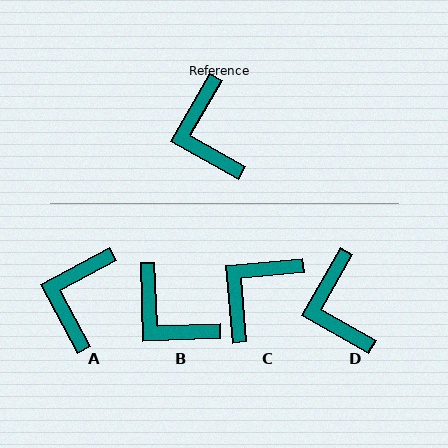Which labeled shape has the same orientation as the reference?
D.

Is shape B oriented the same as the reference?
No, it is off by about 32 degrees.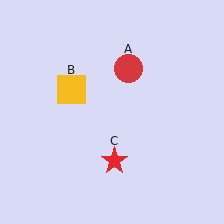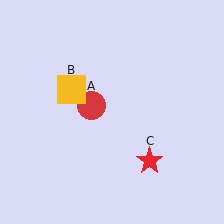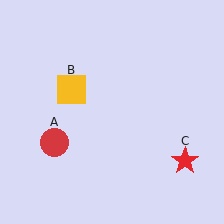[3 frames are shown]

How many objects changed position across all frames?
2 objects changed position: red circle (object A), red star (object C).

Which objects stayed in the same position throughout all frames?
Yellow square (object B) remained stationary.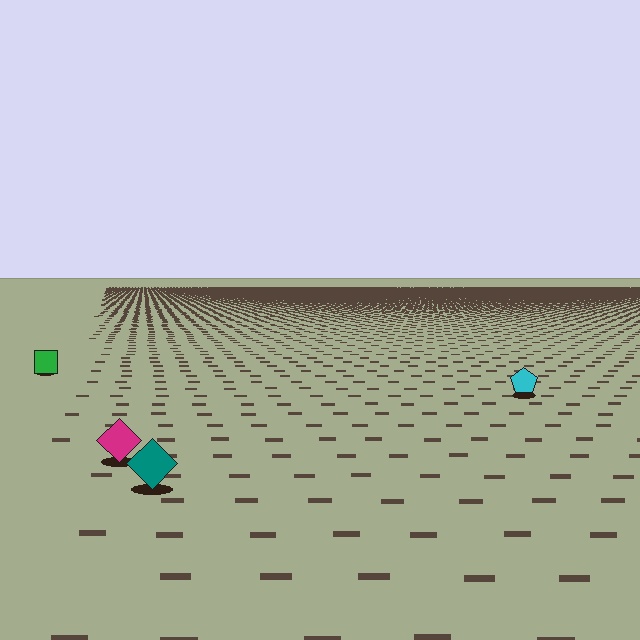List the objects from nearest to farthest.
From nearest to farthest: the teal diamond, the magenta diamond, the cyan pentagon, the green square.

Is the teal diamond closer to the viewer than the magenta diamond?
Yes. The teal diamond is closer — you can tell from the texture gradient: the ground texture is coarser near it.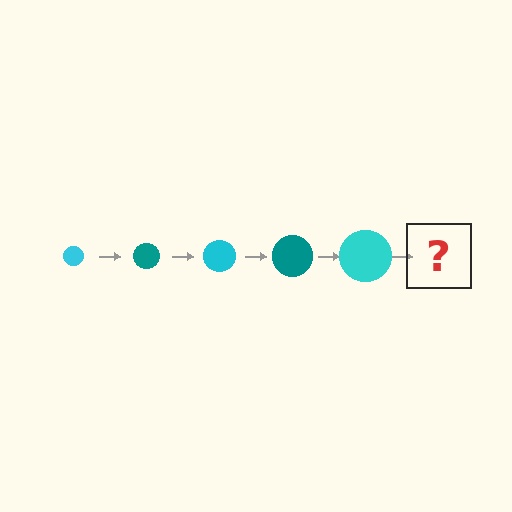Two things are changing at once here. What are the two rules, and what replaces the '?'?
The two rules are that the circle grows larger each step and the color cycles through cyan and teal. The '?' should be a teal circle, larger than the previous one.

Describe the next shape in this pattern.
It should be a teal circle, larger than the previous one.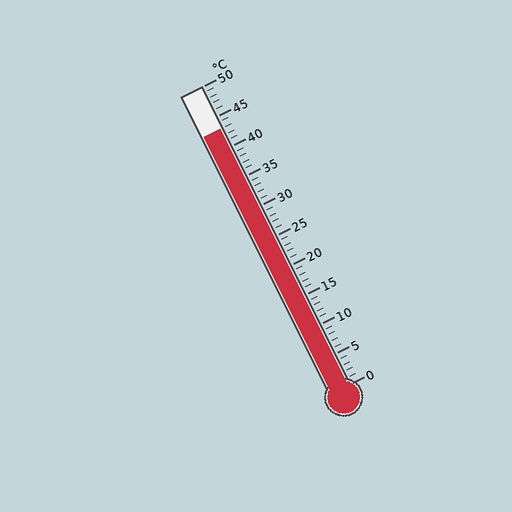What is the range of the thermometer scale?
The thermometer scale ranges from 0°C to 50°C.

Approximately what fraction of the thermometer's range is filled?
The thermometer is filled to approximately 85% of its range.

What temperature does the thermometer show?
The thermometer shows approximately 43°C.